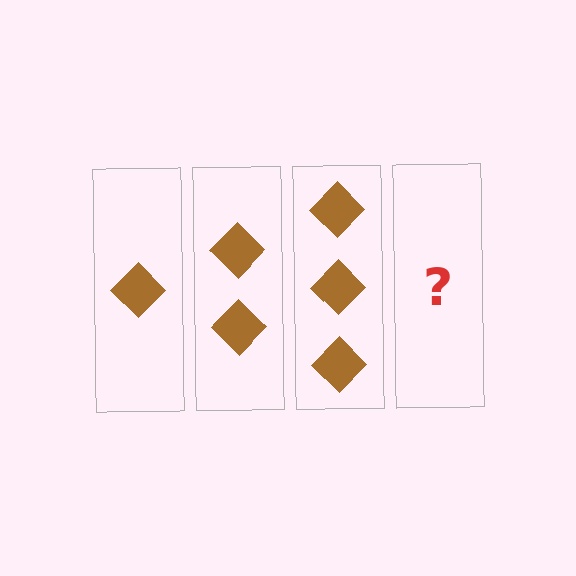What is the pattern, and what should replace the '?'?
The pattern is that each step adds one more diamond. The '?' should be 4 diamonds.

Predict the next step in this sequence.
The next step is 4 diamonds.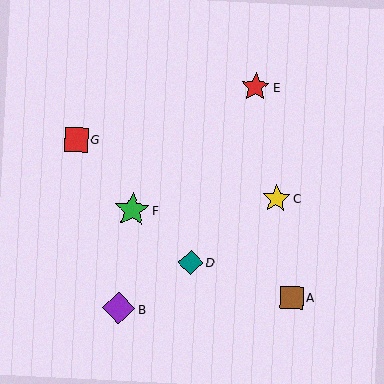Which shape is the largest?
The green star (labeled F) is the largest.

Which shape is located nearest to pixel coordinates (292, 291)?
The brown square (labeled A) at (292, 297) is nearest to that location.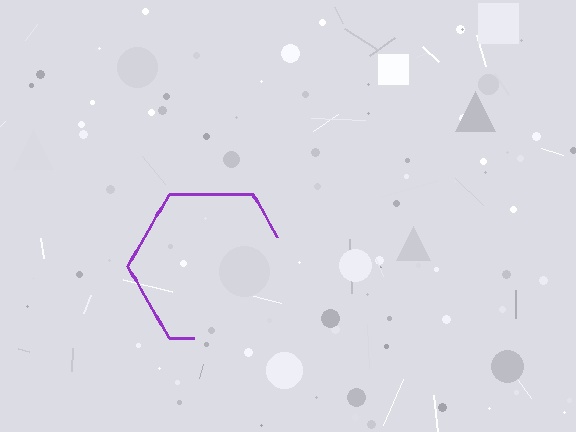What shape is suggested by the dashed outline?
The dashed outline suggests a hexagon.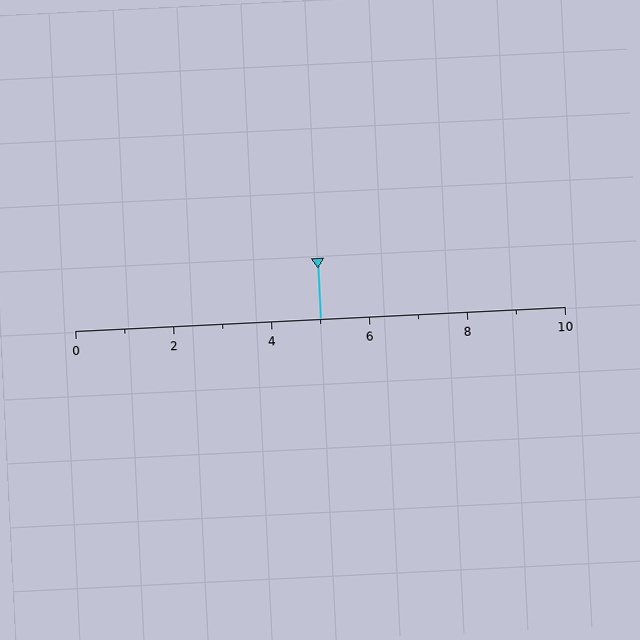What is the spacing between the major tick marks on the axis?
The major ticks are spaced 2 apart.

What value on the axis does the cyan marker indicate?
The marker indicates approximately 5.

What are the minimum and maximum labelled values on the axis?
The axis runs from 0 to 10.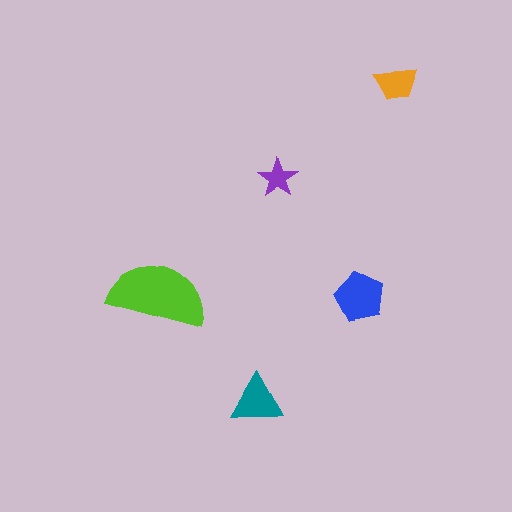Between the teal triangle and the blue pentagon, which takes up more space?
The blue pentagon.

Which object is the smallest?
The purple star.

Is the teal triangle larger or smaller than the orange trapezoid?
Larger.